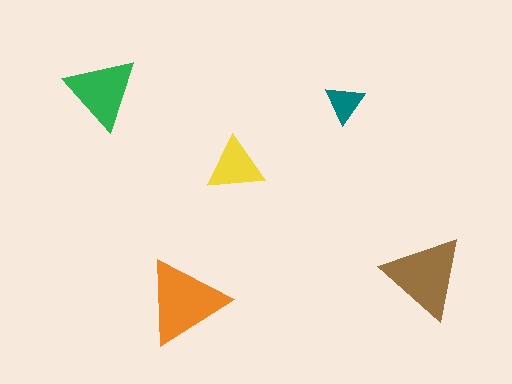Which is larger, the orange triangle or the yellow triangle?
The orange one.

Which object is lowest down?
The orange triangle is bottommost.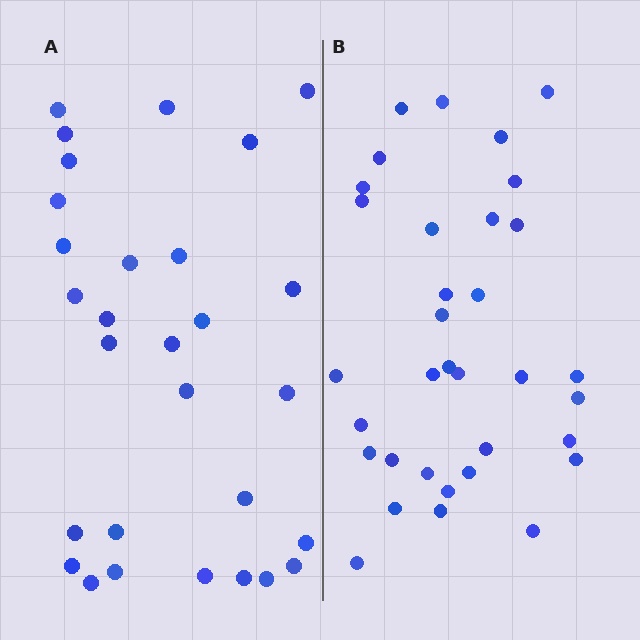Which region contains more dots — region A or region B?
Region B (the right region) has more dots.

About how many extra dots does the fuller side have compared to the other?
Region B has about 5 more dots than region A.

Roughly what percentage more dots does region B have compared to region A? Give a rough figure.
About 15% more.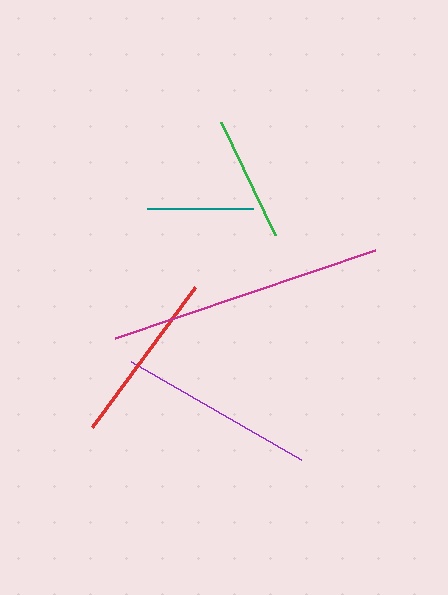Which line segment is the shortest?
The teal line is the shortest at approximately 106 pixels.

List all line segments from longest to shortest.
From longest to shortest: magenta, purple, red, green, teal.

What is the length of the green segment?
The green segment is approximately 125 pixels long.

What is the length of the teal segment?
The teal segment is approximately 106 pixels long.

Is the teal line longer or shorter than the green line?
The green line is longer than the teal line.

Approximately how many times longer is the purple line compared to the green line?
The purple line is approximately 1.6 times the length of the green line.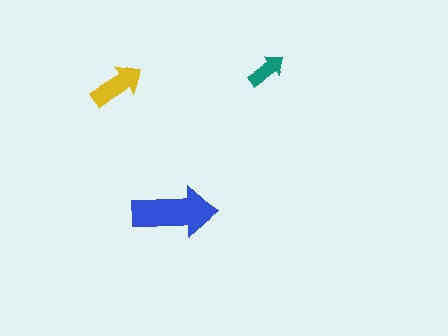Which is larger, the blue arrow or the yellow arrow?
The blue one.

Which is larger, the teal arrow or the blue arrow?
The blue one.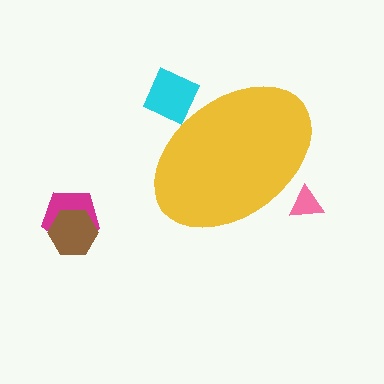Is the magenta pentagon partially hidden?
No, the magenta pentagon is fully visible.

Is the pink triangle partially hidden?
Yes, the pink triangle is partially hidden behind the yellow ellipse.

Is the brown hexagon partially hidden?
No, the brown hexagon is fully visible.